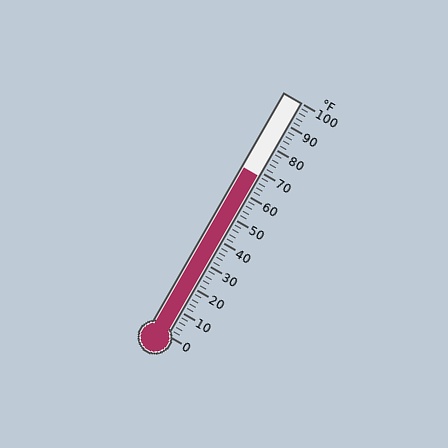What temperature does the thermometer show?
The thermometer shows approximately 68°F.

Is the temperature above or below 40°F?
The temperature is above 40°F.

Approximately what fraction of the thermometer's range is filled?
The thermometer is filled to approximately 70% of its range.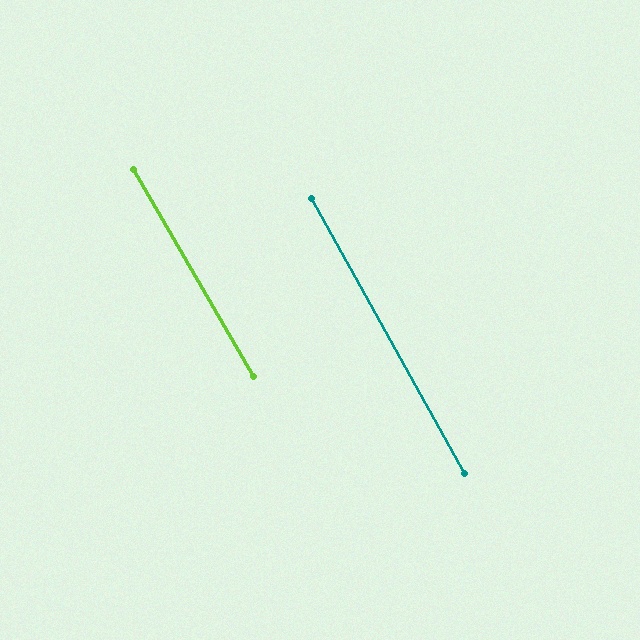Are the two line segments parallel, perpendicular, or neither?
Parallel — their directions differ by only 1.0°.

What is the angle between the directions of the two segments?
Approximately 1 degree.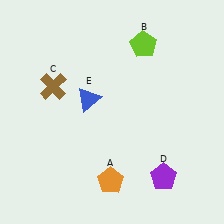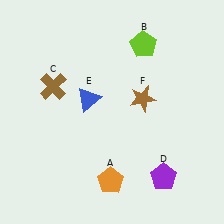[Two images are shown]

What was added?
A brown star (F) was added in Image 2.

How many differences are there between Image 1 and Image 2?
There is 1 difference between the two images.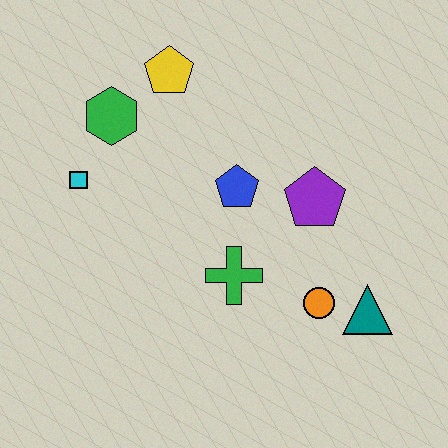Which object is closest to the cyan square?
The green hexagon is closest to the cyan square.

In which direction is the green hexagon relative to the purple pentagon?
The green hexagon is to the left of the purple pentagon.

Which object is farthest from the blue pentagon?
The teal triangle is farthest from the blue pentagon.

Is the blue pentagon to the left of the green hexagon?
No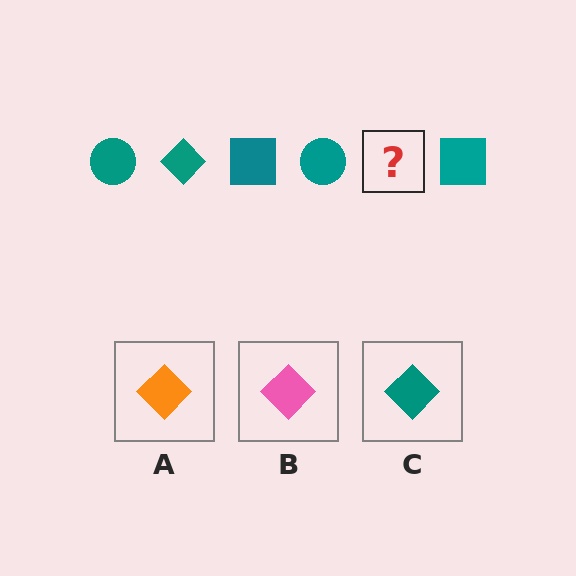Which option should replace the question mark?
Option C.